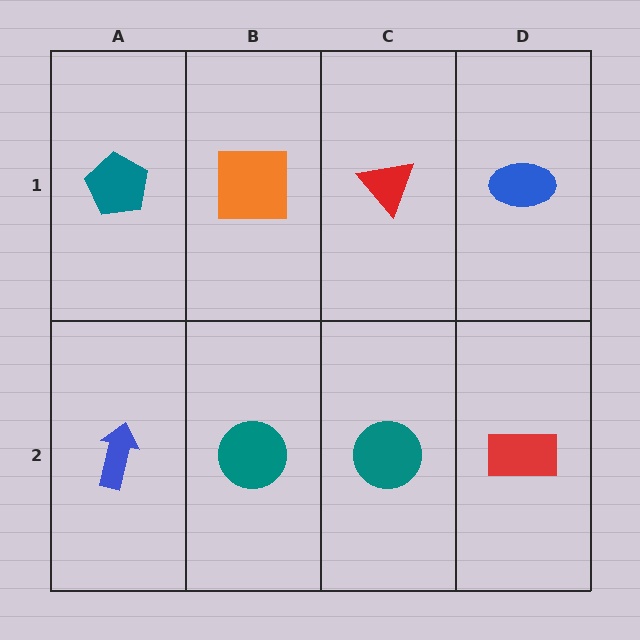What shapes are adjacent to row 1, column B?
A teal circle (row 2, column B), a teal pentagon (row 1, column A), a red triangle (row 1, column C).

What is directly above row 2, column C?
A red triangle.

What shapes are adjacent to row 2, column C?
A red triangle (row 1, column C), a teal circle (row 2, column B), a red rectangle (row 2, column D).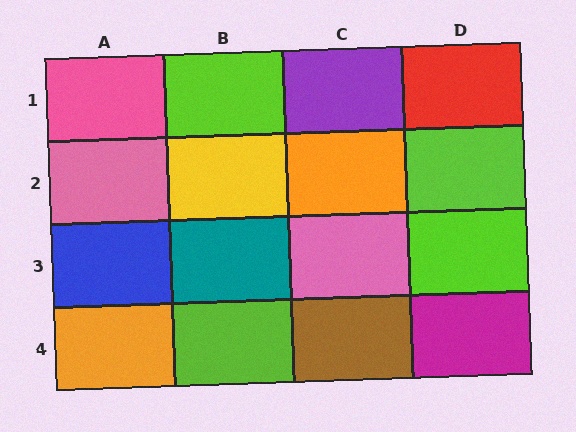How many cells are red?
1 cell is red.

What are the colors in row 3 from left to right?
Blue, teal, pink, lime.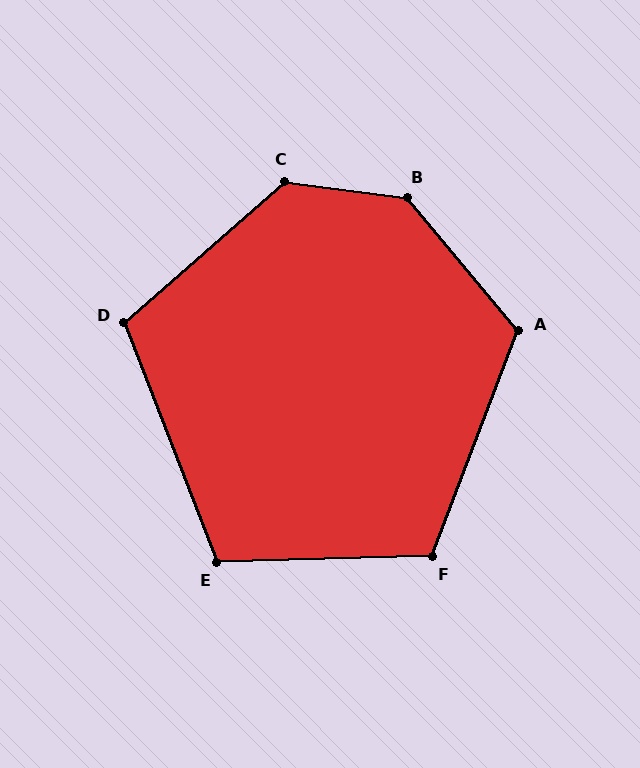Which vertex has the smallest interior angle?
E, at approximately 110 degrees.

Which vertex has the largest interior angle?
B, at approximately 138 degrees.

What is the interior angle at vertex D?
Approximately 110 degrees (obtuse).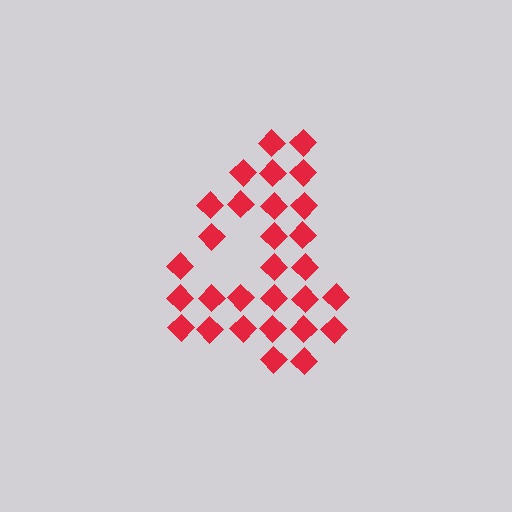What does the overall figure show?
The overall figure shows the digit 4.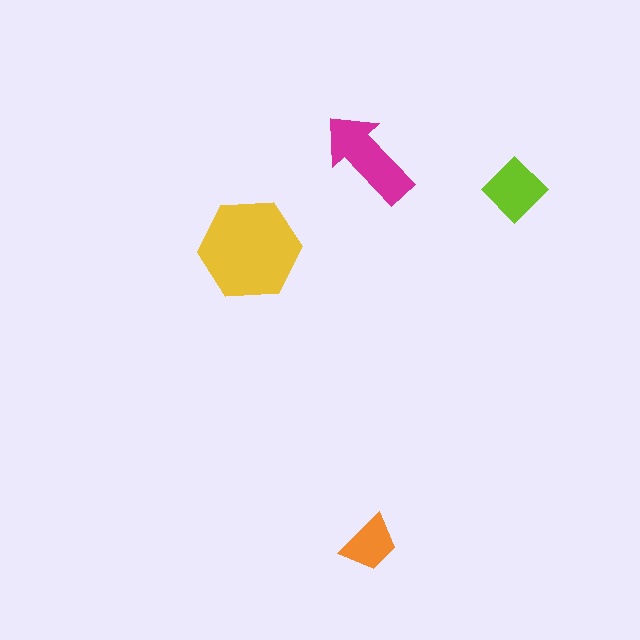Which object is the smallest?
The orange trapezoid.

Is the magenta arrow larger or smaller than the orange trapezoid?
Larger.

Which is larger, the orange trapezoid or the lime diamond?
The lime diamond.